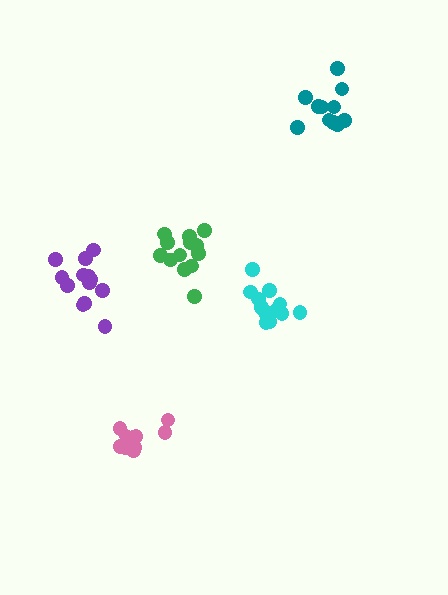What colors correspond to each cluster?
The clusters are colored: cyan, teal, purple, pink, green.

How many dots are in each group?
Group 1: 13 dots, Group 2: 11 dots, Group 3: 13 dots, Group 4: 10 dots, Group 5: 13 dots (60 total).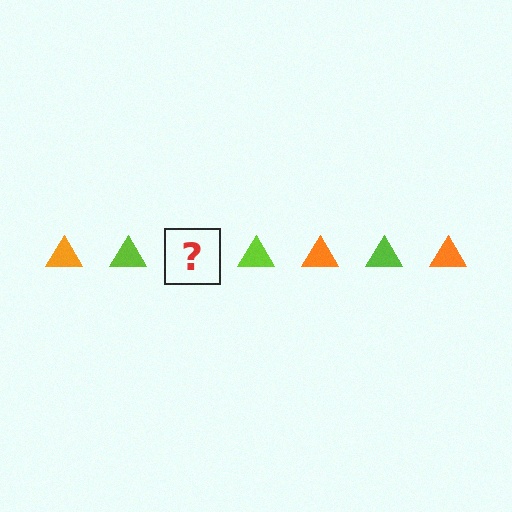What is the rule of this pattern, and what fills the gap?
The rule is that the pattern cycles through orange, lime triangles. The gap should be filled with an orange triangle.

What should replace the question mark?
The question mark should be replaced with an orange triangle.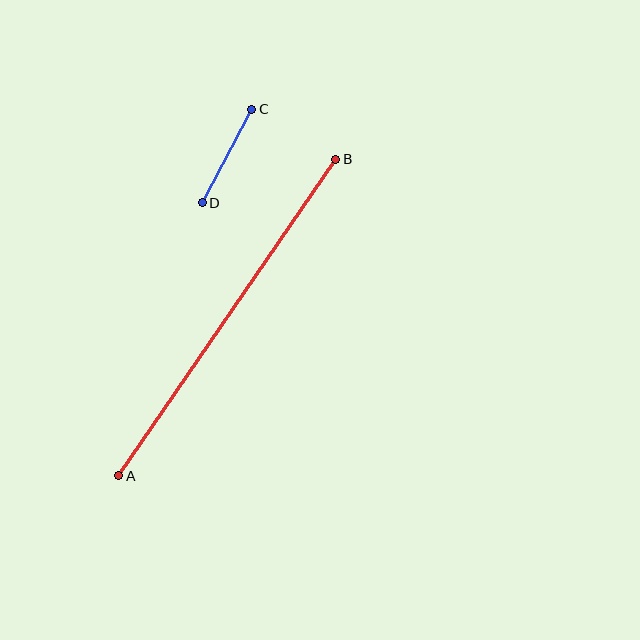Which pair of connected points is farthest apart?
Points A and B are farthest apart.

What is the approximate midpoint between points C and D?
The midpoint is at approximately (227, 156) pixels.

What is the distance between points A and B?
The distance is approximately 384 pixels.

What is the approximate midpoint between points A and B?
The midpoint is at approximately (227, 318) pixels.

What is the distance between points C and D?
The distance is approximately 106 pixels.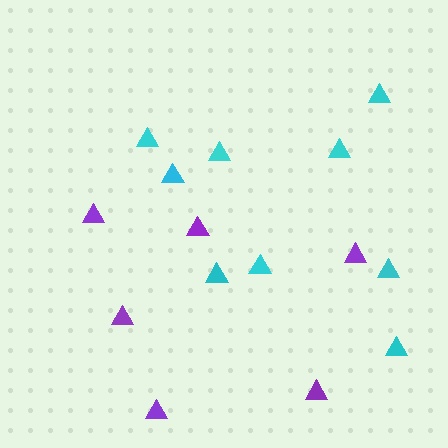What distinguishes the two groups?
There are 2 groups: one group of cyan triangles (9) and one group of purple triangles (6).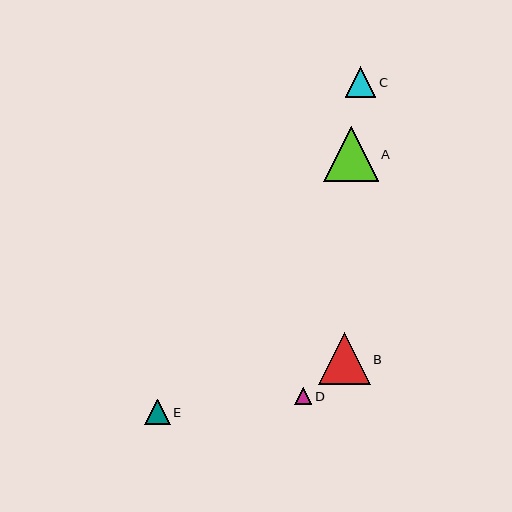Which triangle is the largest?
Triangle A is the largest with a size of approximately 55 pixels.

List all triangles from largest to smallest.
From largest to smallest: A, B, C, E, D.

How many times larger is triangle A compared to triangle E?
Triangle A is approximately 2.2 times the size of triangle E.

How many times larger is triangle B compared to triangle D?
Triangle B is approximately 3.0 times the size of triangle D.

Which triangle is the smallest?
Triangle D is the smallest with a size of approximately 17 pixels.